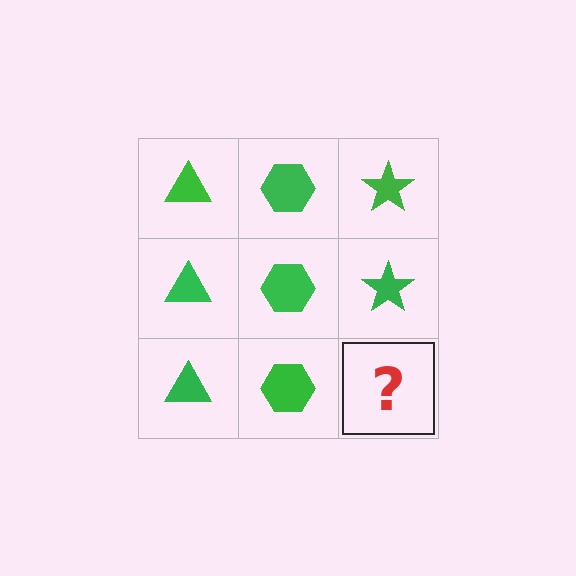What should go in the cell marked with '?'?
The missing cell should contain a green star.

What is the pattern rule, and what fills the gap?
The rule is that each column has a consistent shape. The gap should be filled with a green star.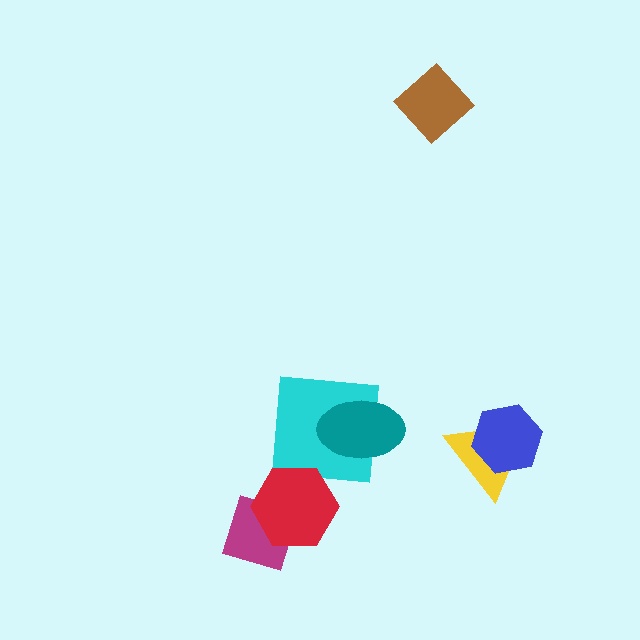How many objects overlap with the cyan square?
2 objects overlap with the cyan square.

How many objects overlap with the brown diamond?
0 objects overlap with the brown diamond.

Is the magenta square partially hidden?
Yes, it is partially covered by another shape.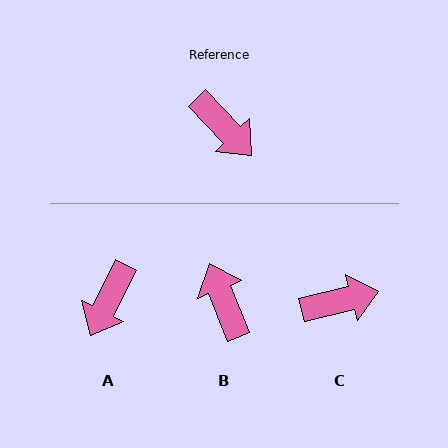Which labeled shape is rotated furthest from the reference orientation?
B, about 158 degrees away.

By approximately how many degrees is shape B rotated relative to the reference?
Approximately 158 degrees counter-clockwise.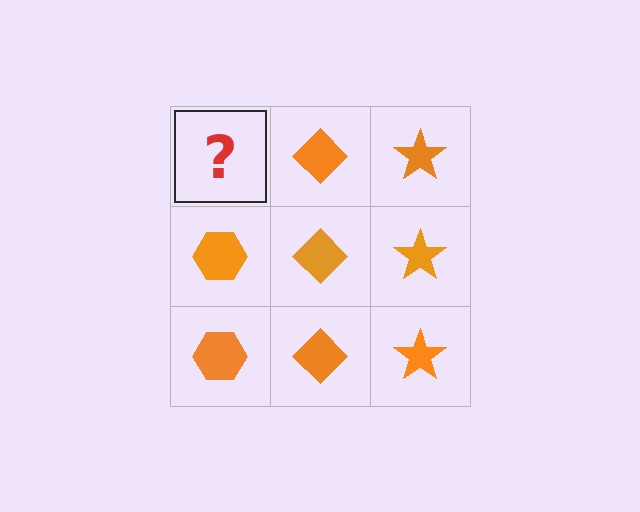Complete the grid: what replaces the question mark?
The question mark should be replaced with an orange hexagon.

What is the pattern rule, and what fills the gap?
The rule is that each column has a consistent shape. The gap should be filled with an orange hexagon.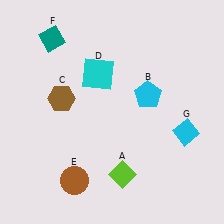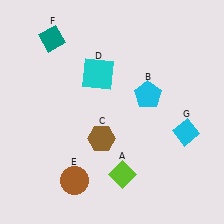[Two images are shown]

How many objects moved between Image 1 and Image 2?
1 object moved between the two images.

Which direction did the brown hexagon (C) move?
The brown hexagon (C) moved down.